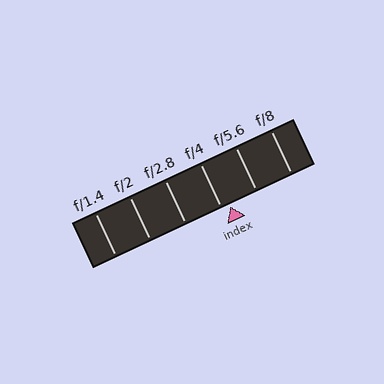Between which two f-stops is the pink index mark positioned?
The index mark is between f/4 and f/5.6.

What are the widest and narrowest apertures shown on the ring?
The widest aperture shown is f/1.4 and the narrowest is f/8.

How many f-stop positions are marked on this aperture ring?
There are 6 f-stop positions marked.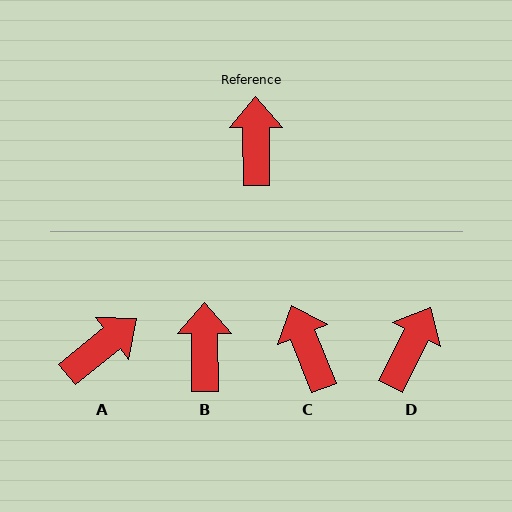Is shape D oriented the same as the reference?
No, it is off by about 28 degrees.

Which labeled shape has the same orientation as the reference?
B.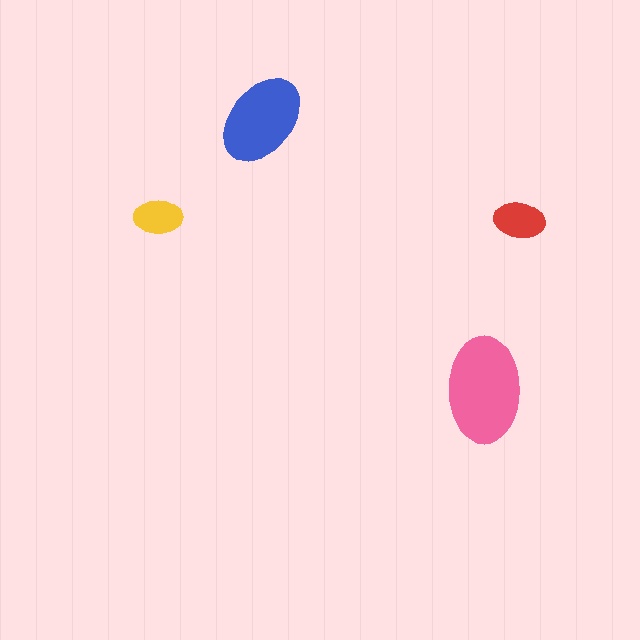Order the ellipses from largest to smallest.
the pink one, the blue one, the red one, the yellow one.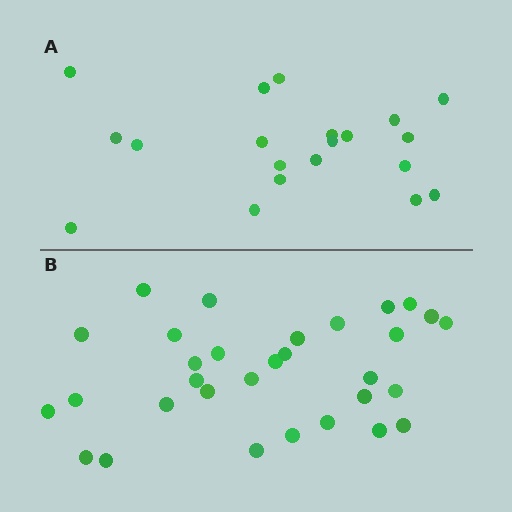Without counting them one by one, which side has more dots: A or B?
Region B (the bottom region) has more dots.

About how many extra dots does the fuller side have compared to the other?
Region B has roughly 12 or so more dots than region A.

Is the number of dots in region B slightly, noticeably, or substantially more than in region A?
Region B has substantially more. The ratio is roughly 1.6 to 1.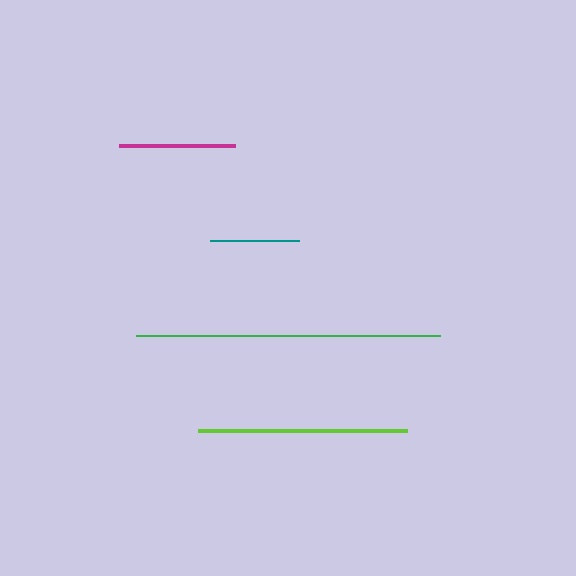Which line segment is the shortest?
The teal line is the shortest at approximately 89 pixels.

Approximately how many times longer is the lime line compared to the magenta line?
The lime line is approximately 1.8 times the length of the magenta line.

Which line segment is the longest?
The green line is the longest at approximately 305 pixels.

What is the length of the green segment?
The green segment is approximately 305 pixels long.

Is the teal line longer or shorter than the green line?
The green line is longer than the teal line.